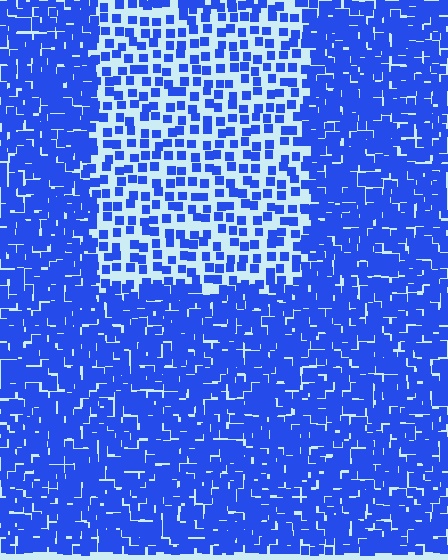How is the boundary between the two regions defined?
The boundary is defined by a change in element density (approximately 2.4x ratio). All elements are the same color, size, and shape.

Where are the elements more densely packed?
The elements are more densely packed outside the rectangle boundary.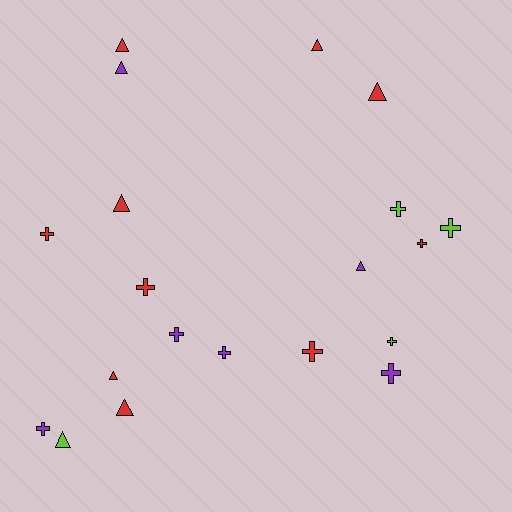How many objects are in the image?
There are 20 objects.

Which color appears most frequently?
Red, with 10 objects.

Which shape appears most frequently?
Cross, with 11 objects.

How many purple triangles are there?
There are 2 purple triangles.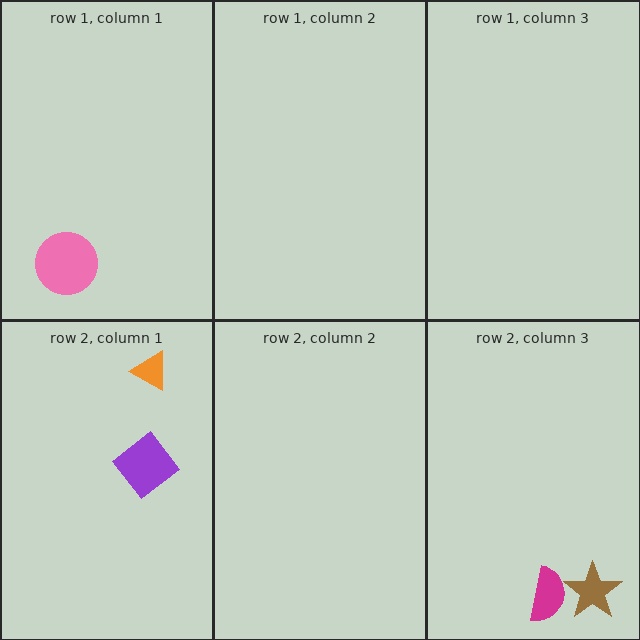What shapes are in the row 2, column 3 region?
The magenta semicircle, the brown star.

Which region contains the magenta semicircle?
The row 2, column 3 region.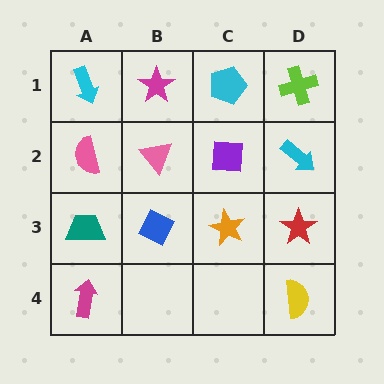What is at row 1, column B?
A magenta star.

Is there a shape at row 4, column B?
No, that cell is empty.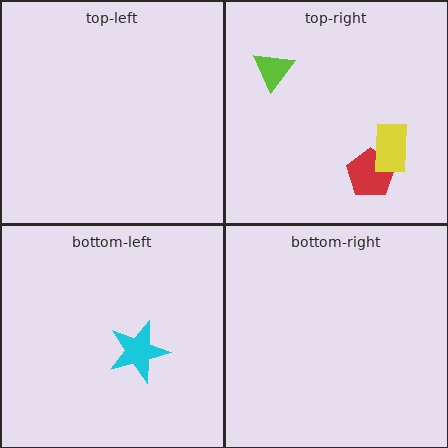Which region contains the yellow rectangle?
The top-right region.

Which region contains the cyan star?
The bottom-left region.